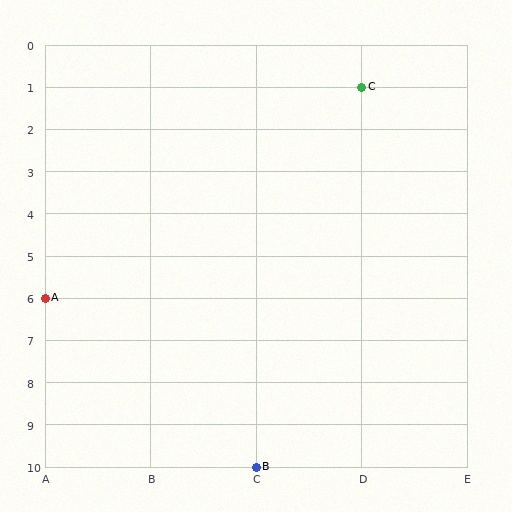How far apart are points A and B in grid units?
Points A and B are 2 columns and 4 rows apart (about 4.5 grid units diagonally).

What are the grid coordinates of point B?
Point B is at grid coordinates (C, 10).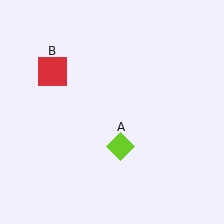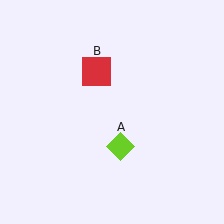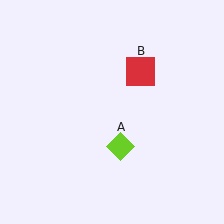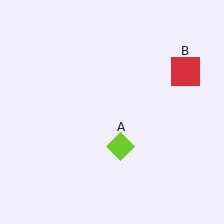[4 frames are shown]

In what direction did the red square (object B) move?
The red square (object B) moved right.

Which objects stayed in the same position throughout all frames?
Lime diamond (object A) remained stationary.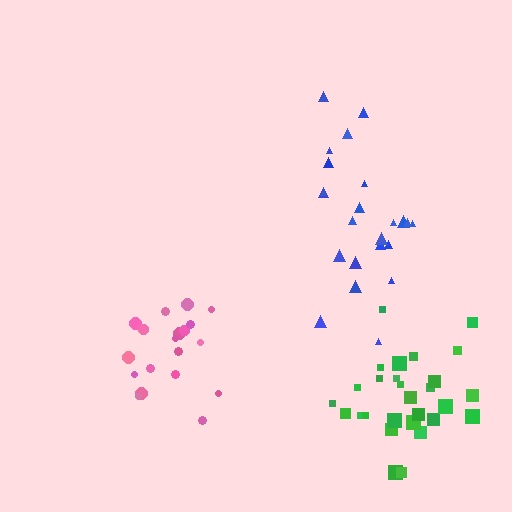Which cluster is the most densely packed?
Pink.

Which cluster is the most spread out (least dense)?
Blue.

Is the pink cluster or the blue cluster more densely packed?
Pink.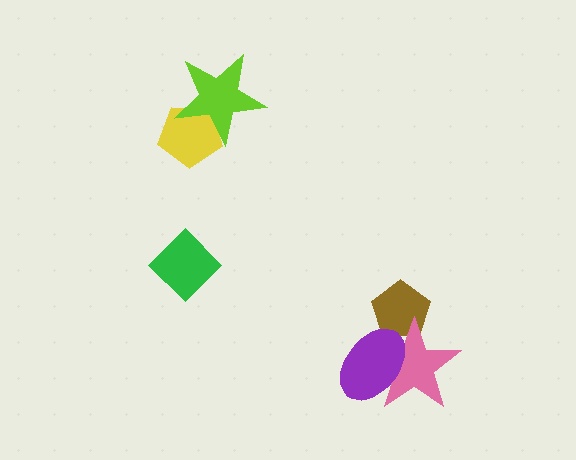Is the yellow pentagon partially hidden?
Yes, it is partially covered by another shape.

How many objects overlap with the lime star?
1 object overlaps with the lime star.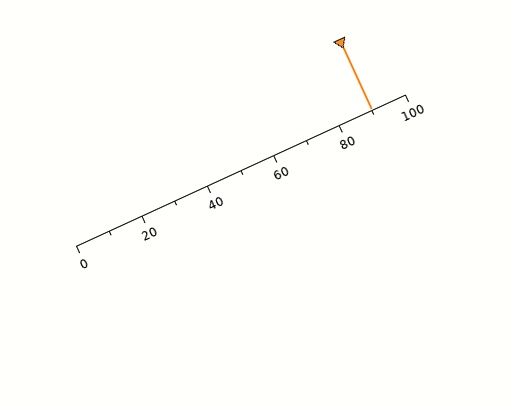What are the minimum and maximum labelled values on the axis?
The axis runs from 0 to 100.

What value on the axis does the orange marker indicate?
The marker indicates approximately 90.